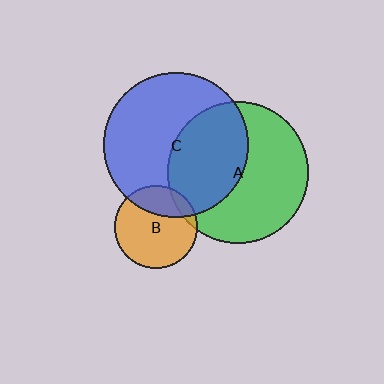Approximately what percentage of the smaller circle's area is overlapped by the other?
Approximately 25%.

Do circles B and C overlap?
Yes.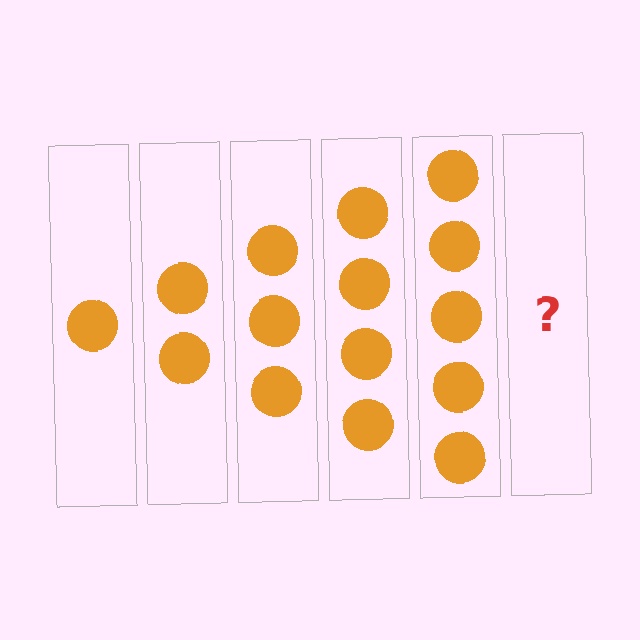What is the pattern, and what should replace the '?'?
The pattern is that each step adds one more circle. The '?' should be 6 circles.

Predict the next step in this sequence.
The next step is 6 circles.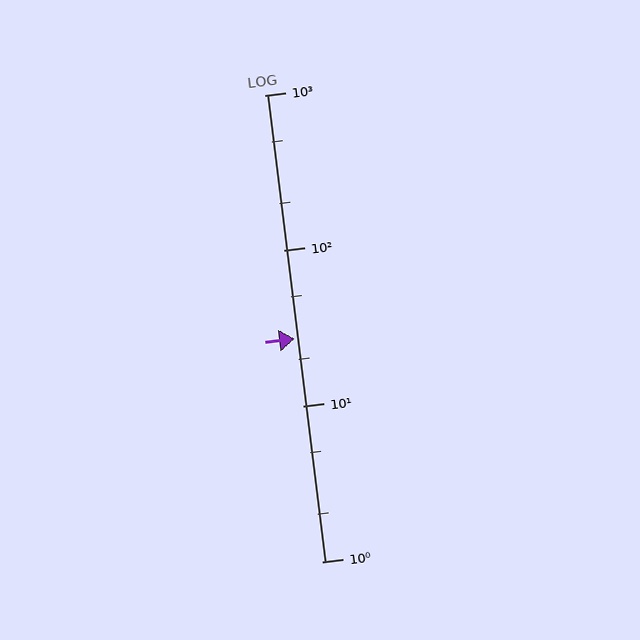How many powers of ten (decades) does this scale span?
The scale spans 3 decades, from 1 to 1000.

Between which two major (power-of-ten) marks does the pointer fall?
The pointer is between 10 and 100.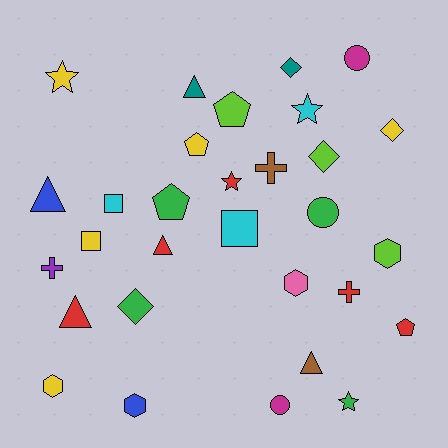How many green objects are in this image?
There are 4 green objects.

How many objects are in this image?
There are 30 objects.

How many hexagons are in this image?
There are 4 hexagons.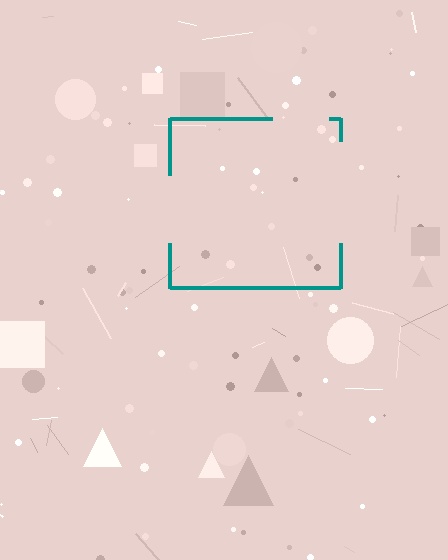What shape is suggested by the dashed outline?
The dashed outline suggests a square.